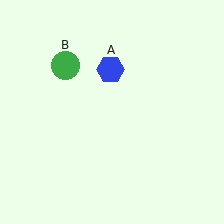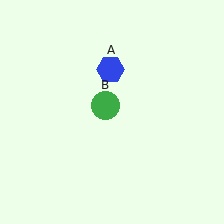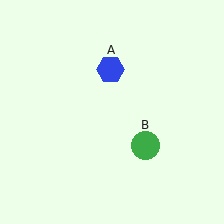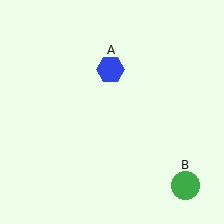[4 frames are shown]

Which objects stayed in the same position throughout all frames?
Blue hexagon (object A) remained stationary.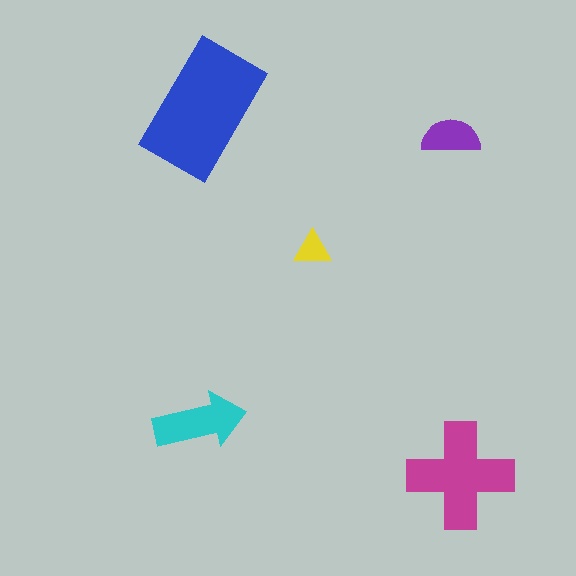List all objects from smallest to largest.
The yellow triangle, the purple semicircle, the cyan arrow, the magenta cross, the blue rectangle.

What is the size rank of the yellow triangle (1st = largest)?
5th.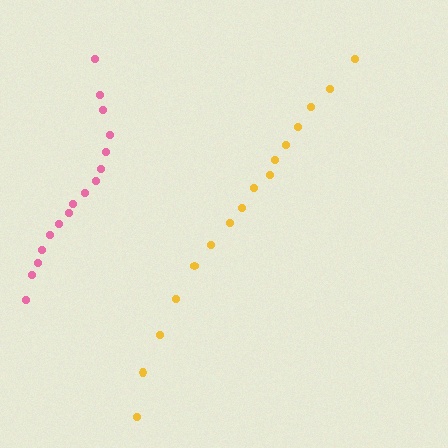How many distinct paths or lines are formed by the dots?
There are 2 distinct paths.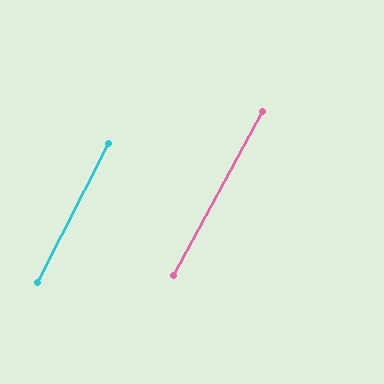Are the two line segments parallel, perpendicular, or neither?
Parallel — their directions differ by only 1.6°.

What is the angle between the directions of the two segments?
Approximately 2 degrees.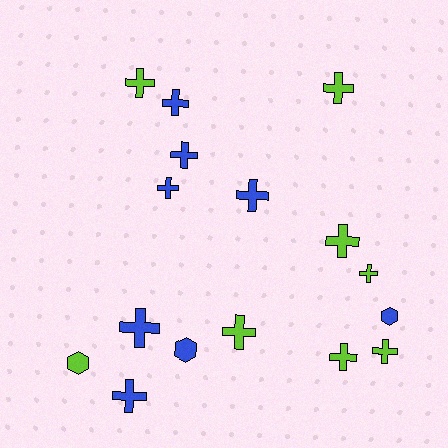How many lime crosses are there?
There are 7 lime crosses.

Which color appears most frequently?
Lime, with 8 objects.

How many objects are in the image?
There are 16 objects.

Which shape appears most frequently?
Cross, with 13 objects.